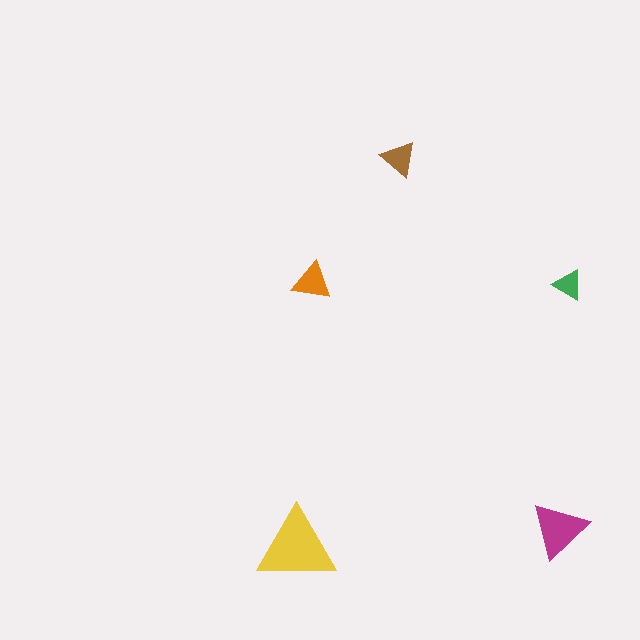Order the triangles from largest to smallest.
the yellow one, the magenta one, the orange one, the brown one, the green one.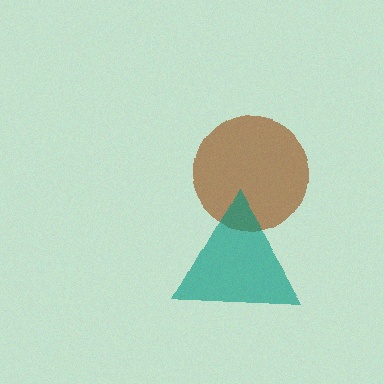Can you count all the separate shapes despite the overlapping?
Yes, there are 2 separate shapes.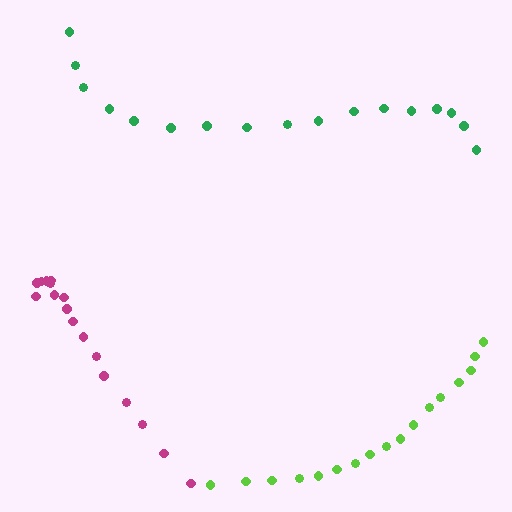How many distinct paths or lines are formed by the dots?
There are 3 distinct paths.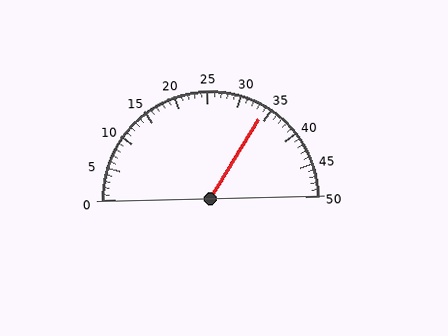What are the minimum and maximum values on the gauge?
The gauge ranges from 0 to 50.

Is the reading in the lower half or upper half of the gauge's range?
The reading is in the upper half of the range (0 to 50).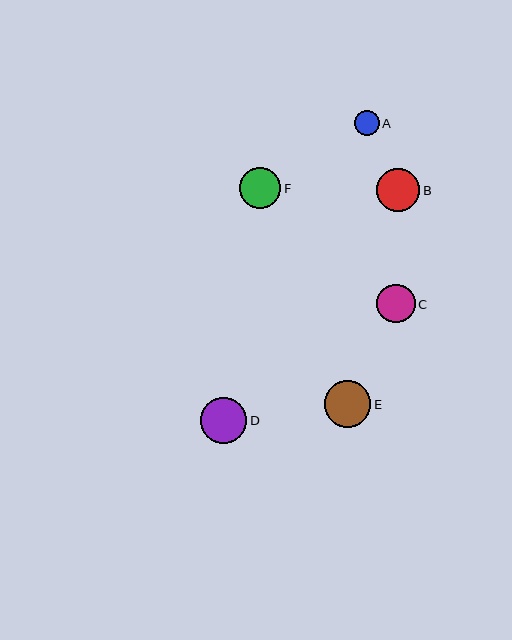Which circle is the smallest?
Circle A is the smallest with a size of approximately 25 pixels.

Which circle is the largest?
Circle E is the largest with a size of approximately 46 pixels.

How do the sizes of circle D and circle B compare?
Circle D and circle B are approximately the same size.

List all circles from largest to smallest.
From largest to smallest: E, D, B, F, C, A.